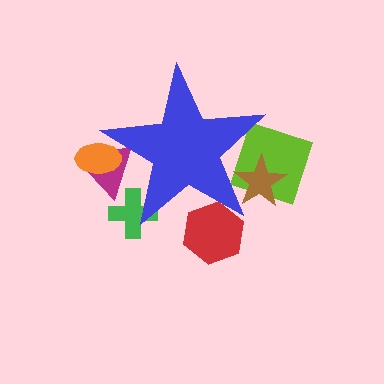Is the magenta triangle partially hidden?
Yes, the magenta triangle is partially hidden behind the blue star.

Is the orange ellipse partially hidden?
Yes, the orange ellipse is partially hidden behind the blue star.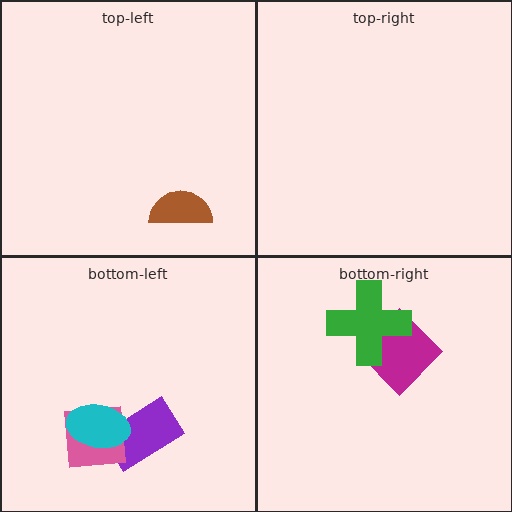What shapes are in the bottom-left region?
The purple rectangle, the pink square, the cyan ellipse.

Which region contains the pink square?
The bottom-left region.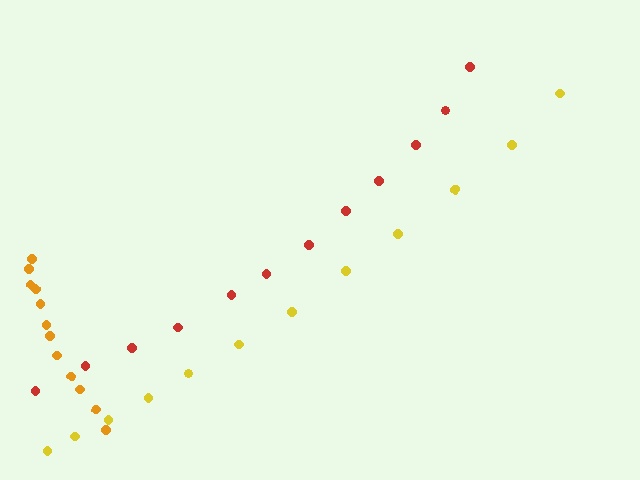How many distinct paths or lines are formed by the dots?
There are 3 distinct paths.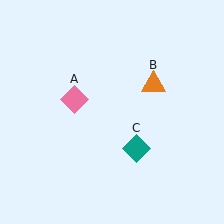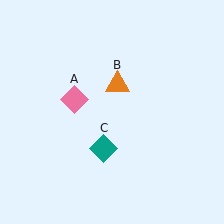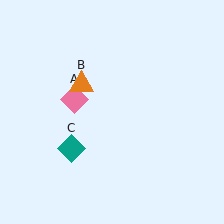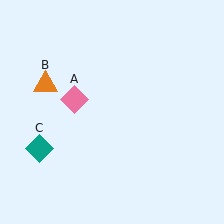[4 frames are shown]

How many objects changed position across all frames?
2 objects changed position: orange triangle (object B), teal diamond (object C).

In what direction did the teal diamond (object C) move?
The teal diamond (object C) moved left.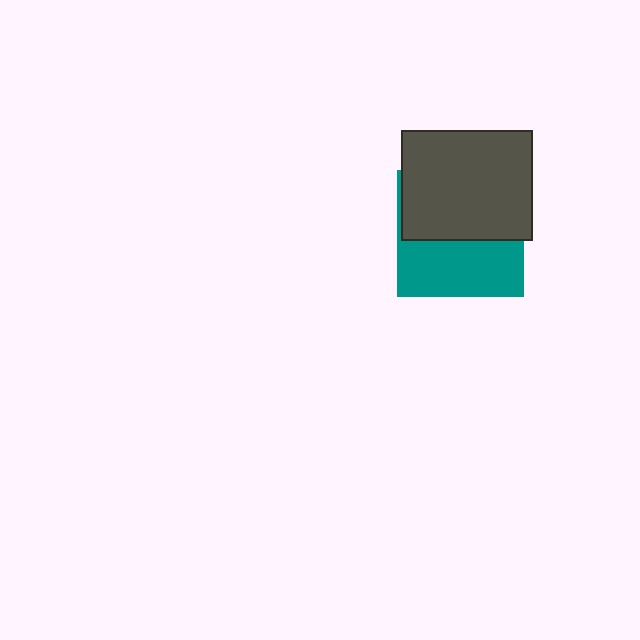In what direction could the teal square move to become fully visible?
The teal square could move down. That would shift it out from behind the dark gray rectangle entirely.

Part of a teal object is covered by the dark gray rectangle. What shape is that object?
It is a square.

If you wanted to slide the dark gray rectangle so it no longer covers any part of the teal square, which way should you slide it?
Slide it up — that is the most direct way to separate the two shapes.